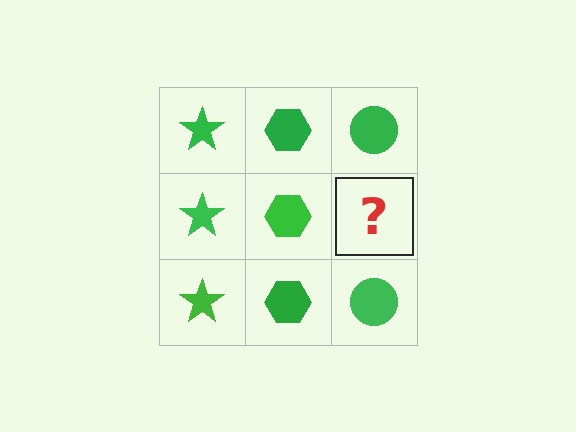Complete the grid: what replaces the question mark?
The question mark should be replaced with a green circle.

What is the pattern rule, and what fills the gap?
The rule is that each column has a consistent shape. The gap should be filled with a green circle.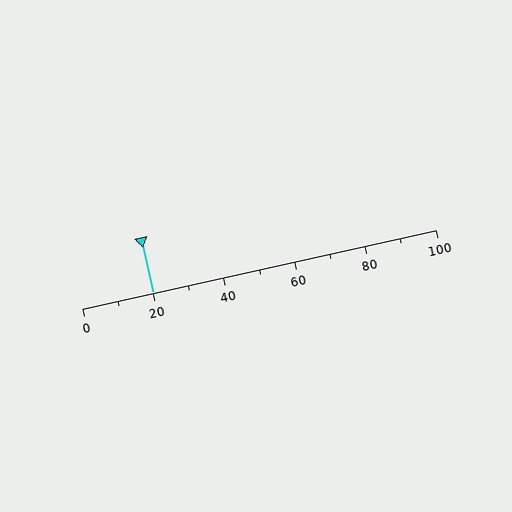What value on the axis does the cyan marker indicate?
The marker indicates approximately 20.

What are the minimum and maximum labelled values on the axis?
The axis runs from 0 to 100.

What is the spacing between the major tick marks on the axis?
The major ticks are spaced 20 apart.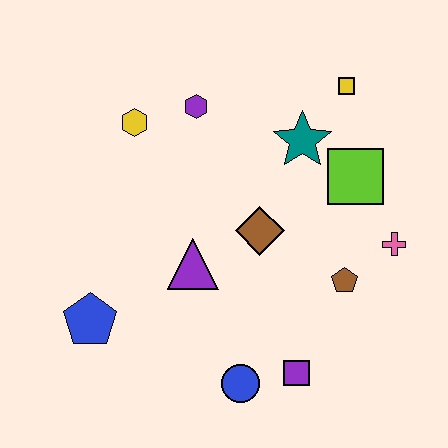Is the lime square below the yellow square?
Yes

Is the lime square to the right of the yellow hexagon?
Yes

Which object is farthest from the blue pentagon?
The yellow square is farthest from the blue pentagon.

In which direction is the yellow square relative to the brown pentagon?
The yellow square is above the brown pentagon.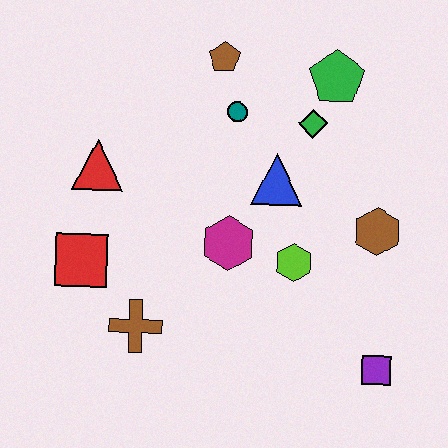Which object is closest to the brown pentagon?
The teal circle is closest to the brown pentagon.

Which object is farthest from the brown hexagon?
The red square is farthest from the brown hexagon.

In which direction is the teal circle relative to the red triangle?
The teal circle is to the right of the red triangle.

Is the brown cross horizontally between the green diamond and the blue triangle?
No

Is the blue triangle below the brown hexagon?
No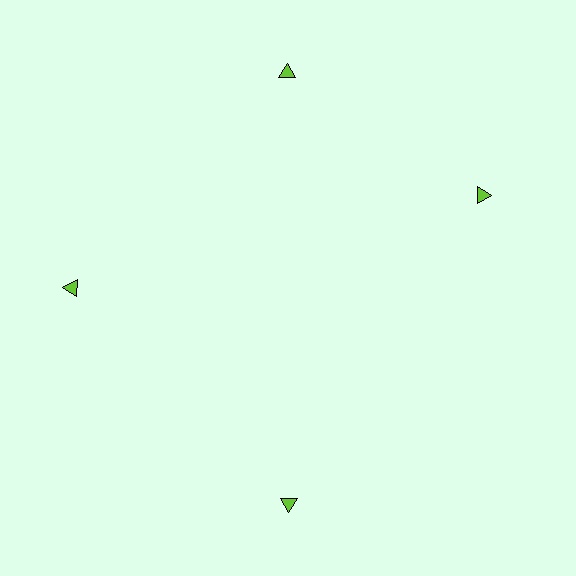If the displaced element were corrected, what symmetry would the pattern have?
It would have 4-fold rotational symmetry — the pattern would map onto itself every 90 degrees.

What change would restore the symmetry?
The symmetry would be restored by rotating it back into even spacing with its neighbors so that all 4 triangles sit at equal angles and equal distance from the center.